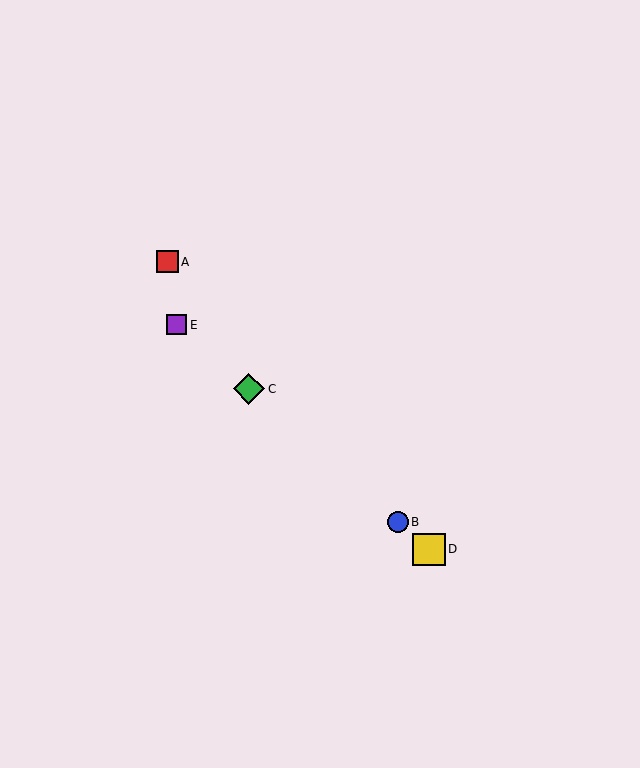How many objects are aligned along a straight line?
4 objects (B, C, D, E) are aligned along a straight line.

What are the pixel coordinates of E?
Object E is at (177, 325).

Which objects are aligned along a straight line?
Objects B, C, D, E are aligned along a straight line.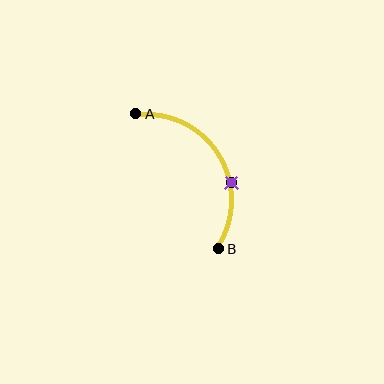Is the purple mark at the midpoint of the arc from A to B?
No. The purple mark lies on the arc but is closer to endpoint B. The arc midpoint would be at the point on the curve equidistant along the arc from both A and B.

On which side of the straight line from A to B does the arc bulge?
The arc bulges to the right of the straight line connecting A and B.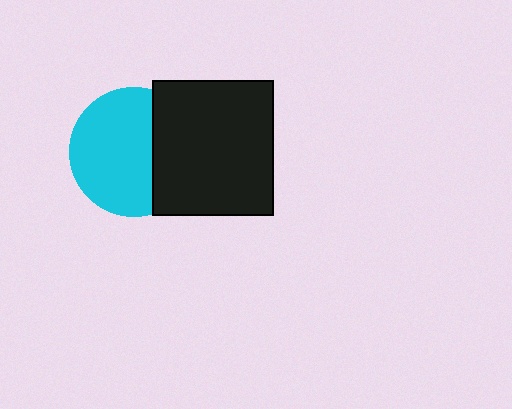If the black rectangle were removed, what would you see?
You would see the complete cyan circle.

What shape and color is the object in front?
The object in front is a black rectangle.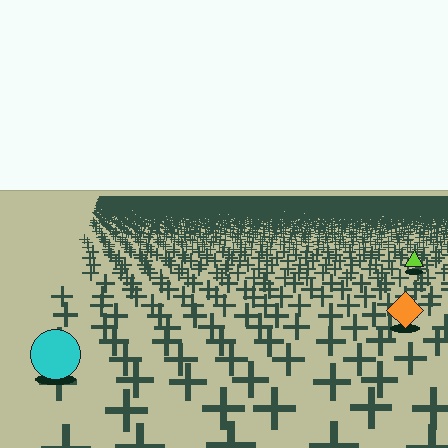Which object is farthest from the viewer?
The lime triangle is farthest from the viewer. It appears smaller and the ground texture around it is denser.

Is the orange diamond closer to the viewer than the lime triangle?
Yes. The orange diamond is closer — you can tell from the texture gradient: the ground texture is coarser near it.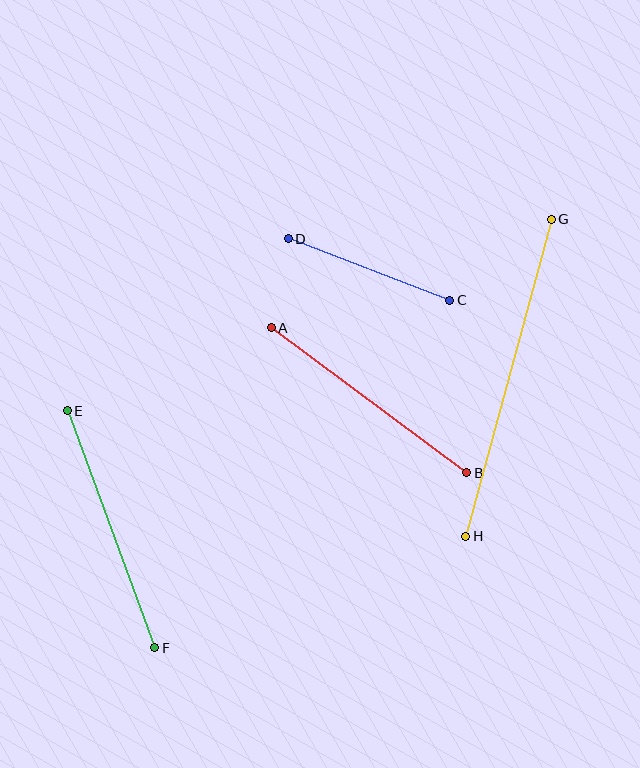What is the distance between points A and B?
The distance is approximately 244 pixels.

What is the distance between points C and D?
The distance is approximately 173 pixels.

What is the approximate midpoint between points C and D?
The midpoint is at approximately (369, 270) pixels.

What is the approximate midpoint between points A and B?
The midpoint is at approximately (369, 400) pixels.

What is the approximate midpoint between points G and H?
The midpoint is at approximately (508, 378) pixels.